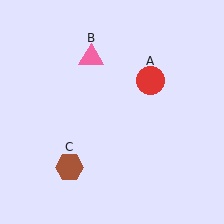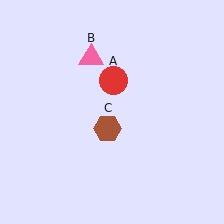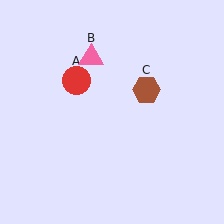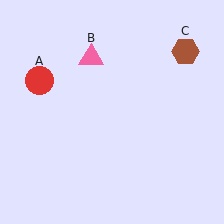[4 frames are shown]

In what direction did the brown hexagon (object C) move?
The brown hexagon (object C) moved up and to the right.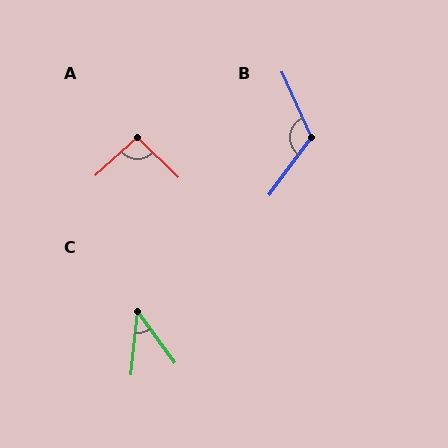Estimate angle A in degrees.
Approximately 93 degrees.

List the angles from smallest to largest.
C (42°), A (93°), B (119°).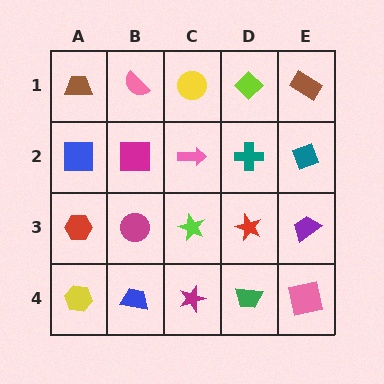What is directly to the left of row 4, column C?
A blue trapezoid.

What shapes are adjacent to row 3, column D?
A teal cross (row 2, column D), a green trapezoid (row 4, column D), a lime star (row 3, column C), a purple trapezoid (row 3, column E).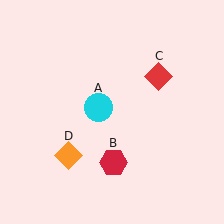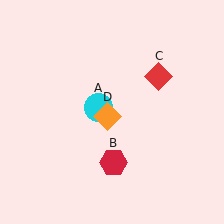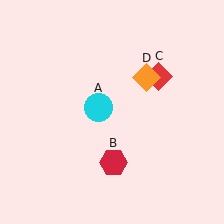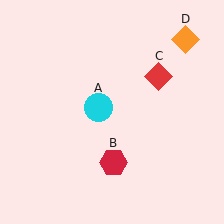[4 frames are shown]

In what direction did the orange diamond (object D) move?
The orange diamond (object D) moved up and to the right.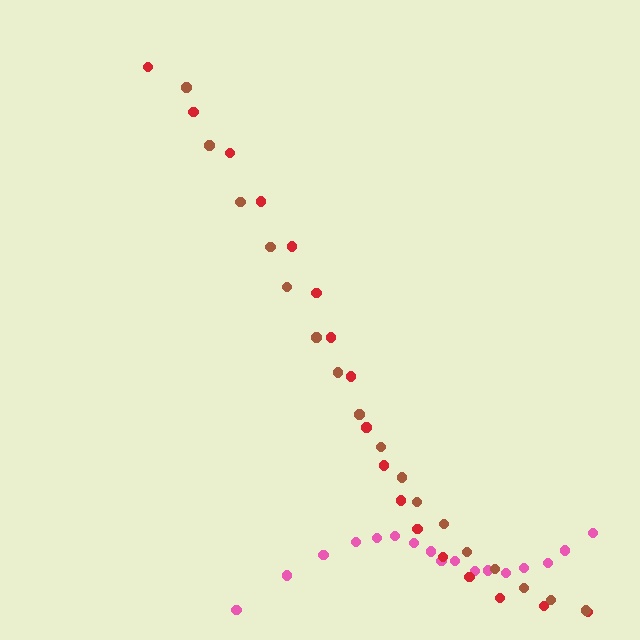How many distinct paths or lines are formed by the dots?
There are 3 distinct paths.